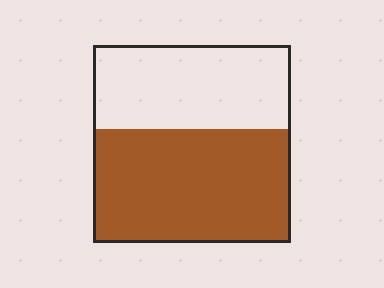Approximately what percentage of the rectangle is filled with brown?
Approximately 60%.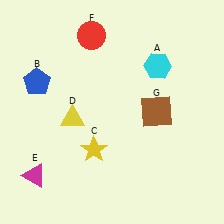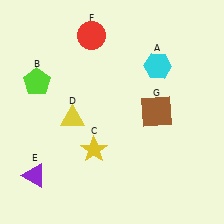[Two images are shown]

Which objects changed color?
B changed from blue to lime. E changed from magenta to purple.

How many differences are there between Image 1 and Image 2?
There are 2 differences between the two images.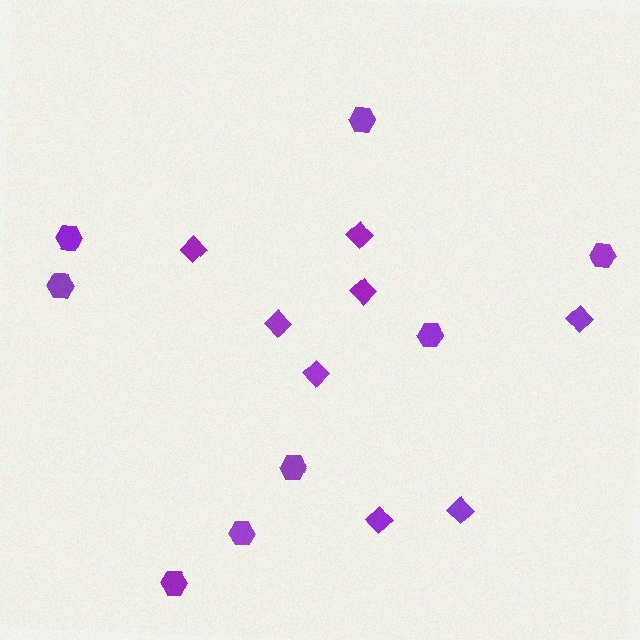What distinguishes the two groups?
There are 2 groups: one group of diamonds (8) and one group of hexagons (8).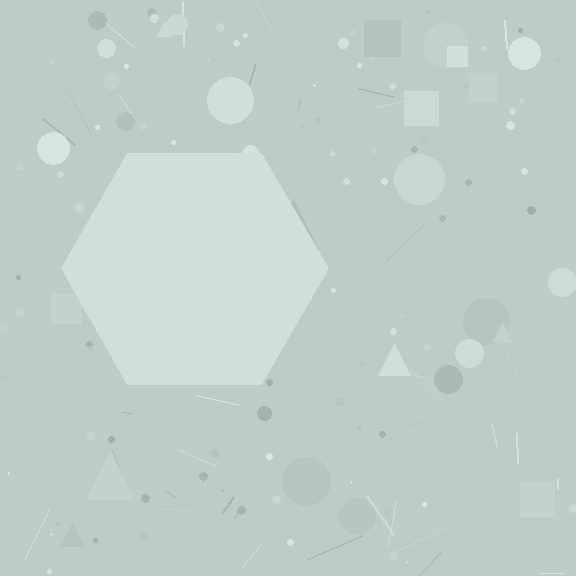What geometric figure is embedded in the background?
A hexagon is embedded in the background.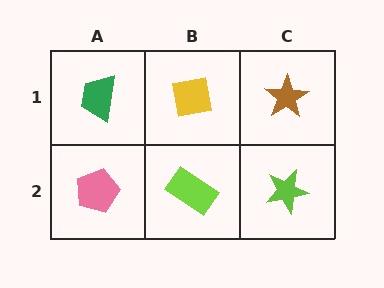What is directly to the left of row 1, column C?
A yellow square.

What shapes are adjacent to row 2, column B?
A yellow square (row 1, column B), a pink pentagon (row 2, column A), a lime star (row 2, column C).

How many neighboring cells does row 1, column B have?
3.